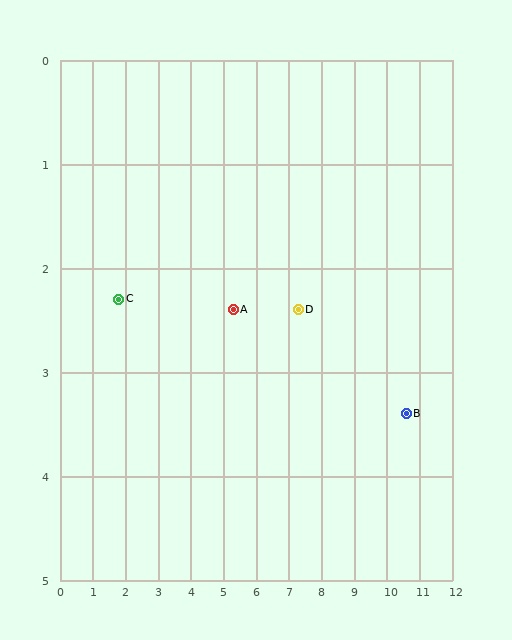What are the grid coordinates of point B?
Point B is at approximately (10.6, 3.4).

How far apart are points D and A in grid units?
Points D and A are about 2.0 grid units apart.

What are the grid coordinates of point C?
Point C is at approximately (1.8, 2.3).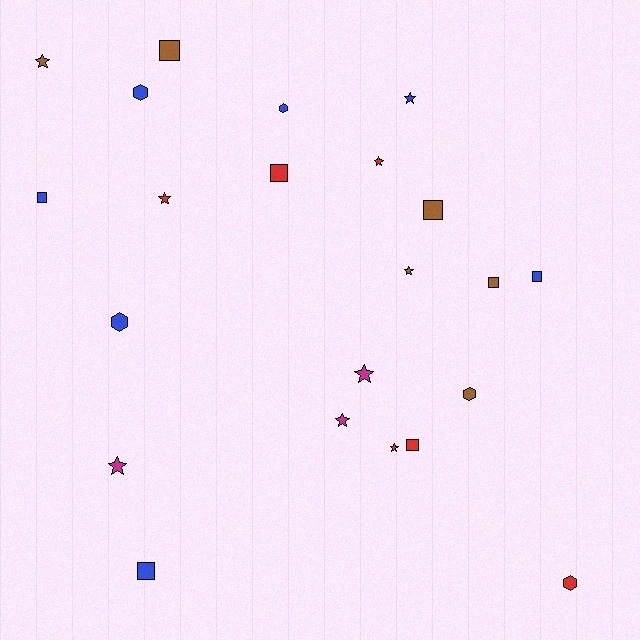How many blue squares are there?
There are 3 blue squares.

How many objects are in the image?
There are 22 objects.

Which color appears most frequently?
Blue, with 7 objects.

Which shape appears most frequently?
Star, with 9 objects.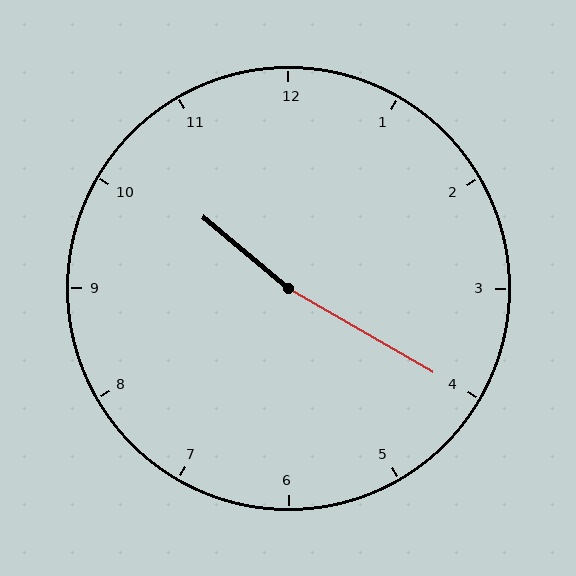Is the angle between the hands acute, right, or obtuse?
It is obtuse.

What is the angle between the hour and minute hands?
Approximately 170 degrees.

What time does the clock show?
10:20.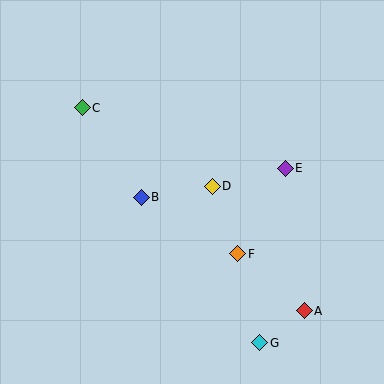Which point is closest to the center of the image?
Point D at (212, 186) is closest to the center.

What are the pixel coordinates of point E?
Point E is at (285, 168).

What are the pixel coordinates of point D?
Point D is at (212, 186).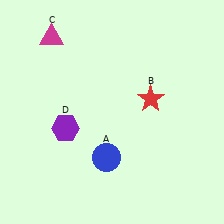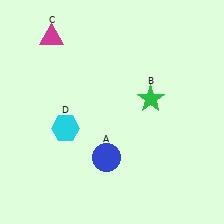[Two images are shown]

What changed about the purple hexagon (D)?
In Image 1, D is purple. In Image 2, it changed to cyan.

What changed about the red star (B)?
In Image 1, B is red. In Image 2, it changed to green.